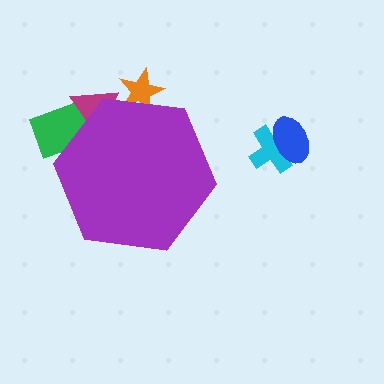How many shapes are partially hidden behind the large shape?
3 shapes are partially hidden.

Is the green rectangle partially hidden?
Yes, the green rectangle is partially hidden behind the purple hexagon.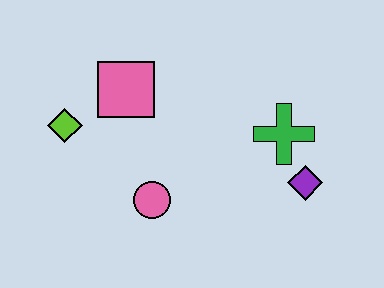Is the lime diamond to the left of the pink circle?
Yes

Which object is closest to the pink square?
The lime diamond is closest to the pink square.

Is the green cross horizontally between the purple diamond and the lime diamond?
Yes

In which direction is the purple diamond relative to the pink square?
The purple diamond is to the right of the pink square.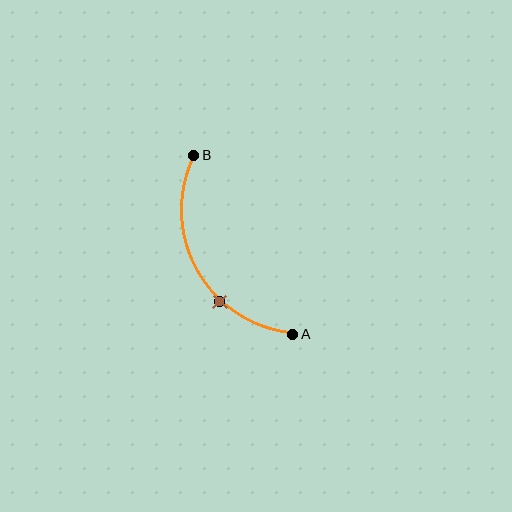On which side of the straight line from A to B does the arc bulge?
The arc bulges to the left of the straight line connecting A and B.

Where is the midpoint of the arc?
The arc midpoint is the point on the curve farthest from the straight line joining A and B. It sits to the left of that line.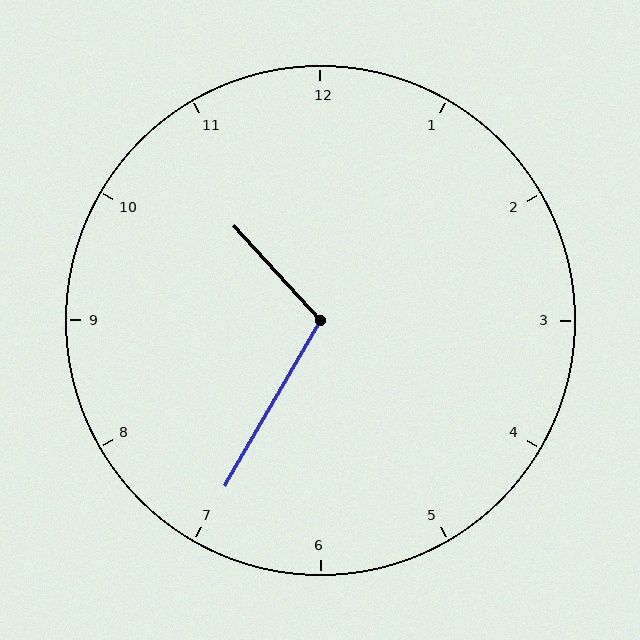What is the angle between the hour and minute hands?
Approximately 108 degrees.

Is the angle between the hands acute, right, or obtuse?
It is obtuse.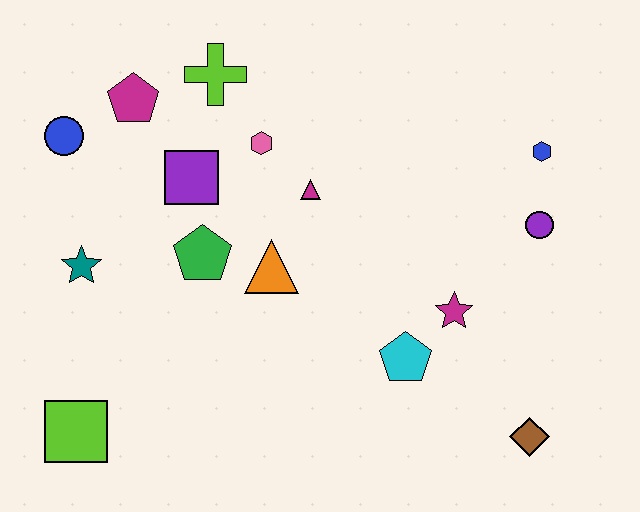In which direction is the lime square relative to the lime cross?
The lime square is below the lime cross.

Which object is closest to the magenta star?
The cyan pentagon is closest to the magenta star.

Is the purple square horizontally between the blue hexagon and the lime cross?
No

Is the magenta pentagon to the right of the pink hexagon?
No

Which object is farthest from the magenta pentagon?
The brown diamond is farthest from the magenta pentagon.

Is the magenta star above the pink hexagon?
No